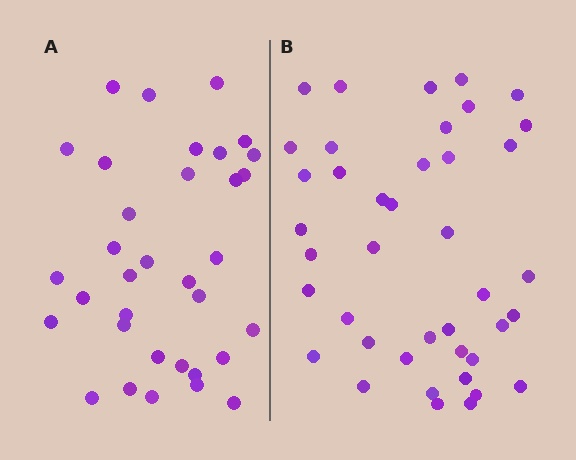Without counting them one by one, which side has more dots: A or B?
Region B (the right region) has more dots.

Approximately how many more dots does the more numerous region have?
Region B has roughly 8 or so more dots than region A.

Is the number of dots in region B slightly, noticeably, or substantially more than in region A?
Region B has only slightly more — the two regions are fairly close. The ratio is roughly 1.2 to 1.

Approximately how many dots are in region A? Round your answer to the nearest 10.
About 30 dots. (The exact count is 34, which rounds to 30.)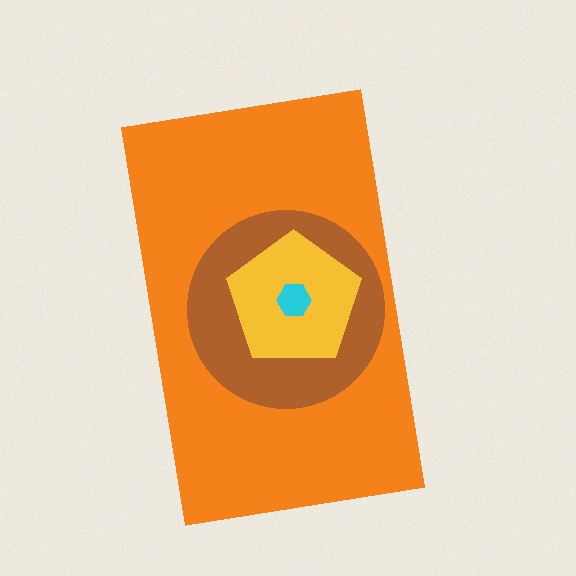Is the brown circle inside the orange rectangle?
Yes.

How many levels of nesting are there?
4.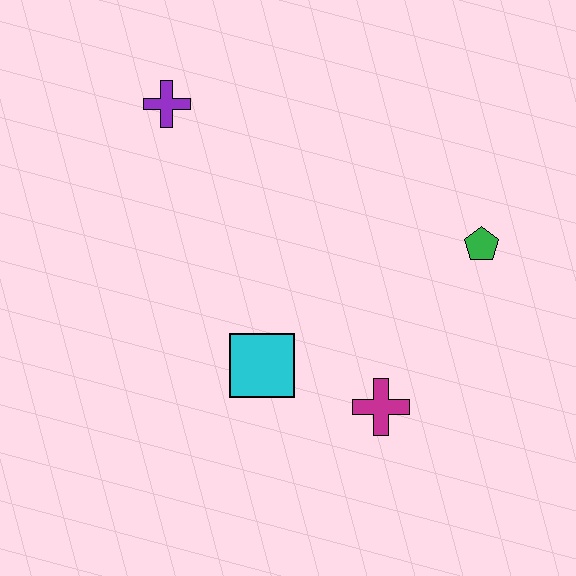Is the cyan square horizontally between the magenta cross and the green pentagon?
No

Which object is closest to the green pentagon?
The magenta cross is closest to the green pentagon.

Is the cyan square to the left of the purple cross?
No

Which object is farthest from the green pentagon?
The purple cross is farthest from the green pentagon.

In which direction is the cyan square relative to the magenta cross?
The cyan square is to the left of the magenta cross.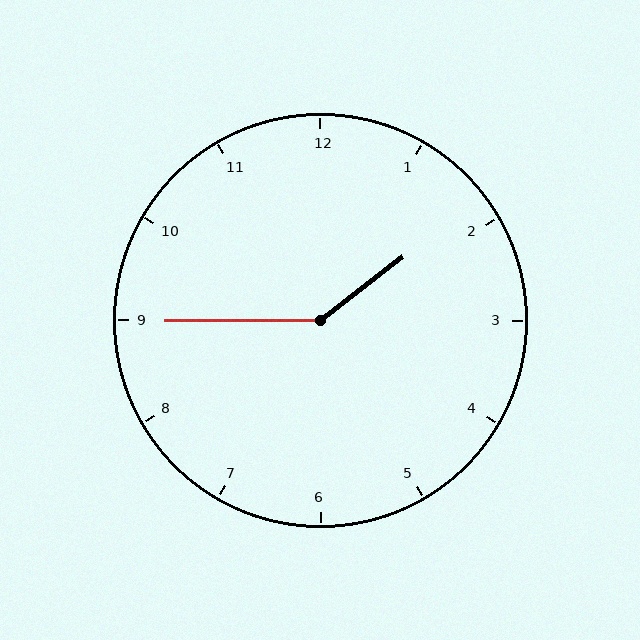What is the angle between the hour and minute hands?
Approximately 142 degrees.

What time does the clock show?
1:45.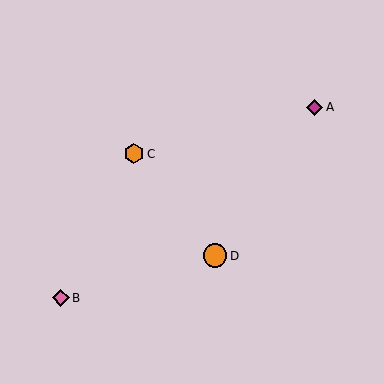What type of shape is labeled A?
Shape A is a magenta diamond.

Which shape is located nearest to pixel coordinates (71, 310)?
The pink diamond (labeled B) at (61, 298) is nearest to that location.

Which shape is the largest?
The orange circle (labeled D) is the largest.